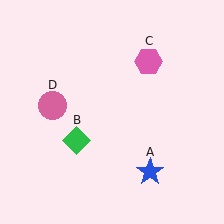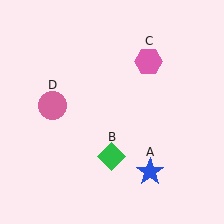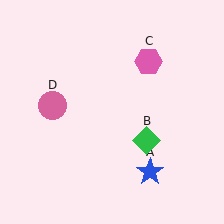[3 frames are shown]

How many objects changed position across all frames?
1 object changed position: green diamond (object B).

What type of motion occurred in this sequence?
The green diamond (object B) rotated counterclockwise around the center of the scene.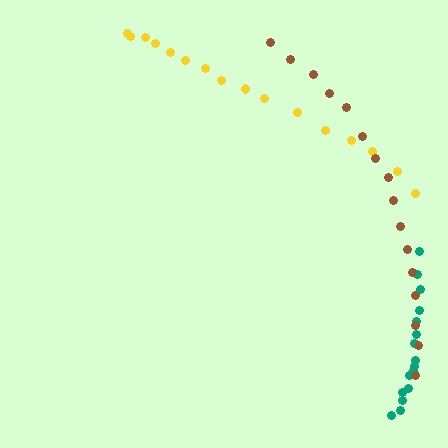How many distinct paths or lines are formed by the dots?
There are 3 distinct paths.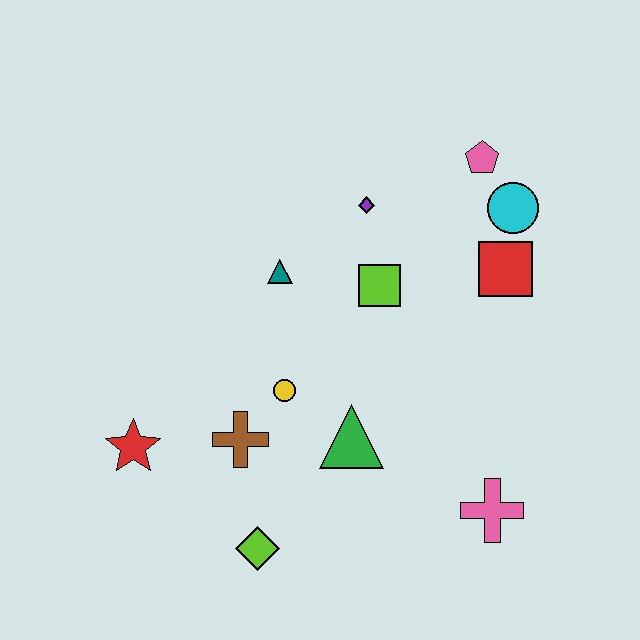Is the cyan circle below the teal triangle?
No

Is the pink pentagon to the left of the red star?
No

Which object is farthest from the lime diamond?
The pink pentagon is farthest from the lime diamond.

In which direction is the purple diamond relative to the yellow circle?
The purple diamond is above the yellow circle.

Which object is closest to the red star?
The brown cross is closest to the red star.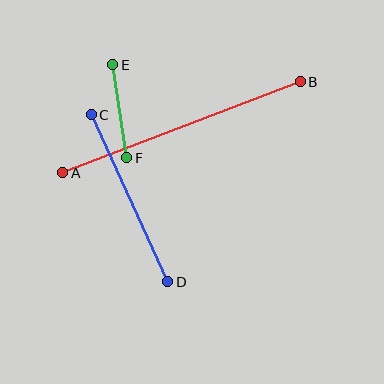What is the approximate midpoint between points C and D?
The midpoint is at approximately (130, 198) pixels.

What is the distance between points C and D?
The distance is approximately 184 pixels.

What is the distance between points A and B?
The distance is approximately 255 pixels.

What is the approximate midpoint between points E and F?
The midpoint is at approximately (120, 111) pixels.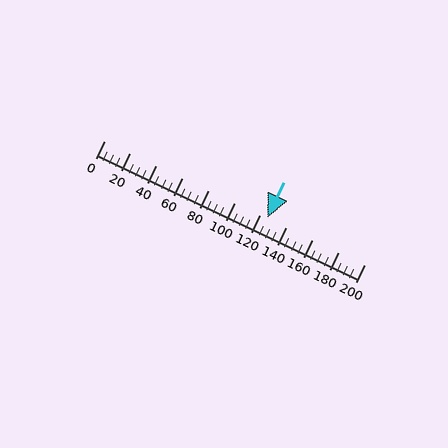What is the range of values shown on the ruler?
The ruler shows values from 0 to 200.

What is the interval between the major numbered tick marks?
The major tick marks are spaced 20 units apart.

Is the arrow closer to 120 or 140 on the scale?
The arrow is closer to 120.